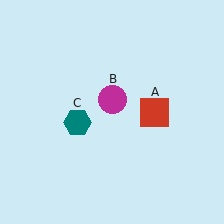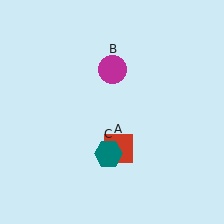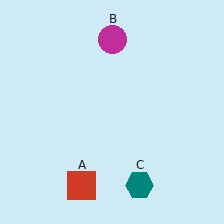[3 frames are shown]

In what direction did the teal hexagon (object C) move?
The teal hexagon (object C) moved down and to the right.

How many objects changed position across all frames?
3 objects changed position: red square (object A), magenta circle (object B), teal hexagon (object C).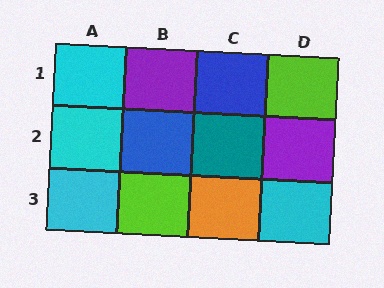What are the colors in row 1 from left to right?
Cyan, purple, blue, lime.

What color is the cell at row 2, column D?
Purple.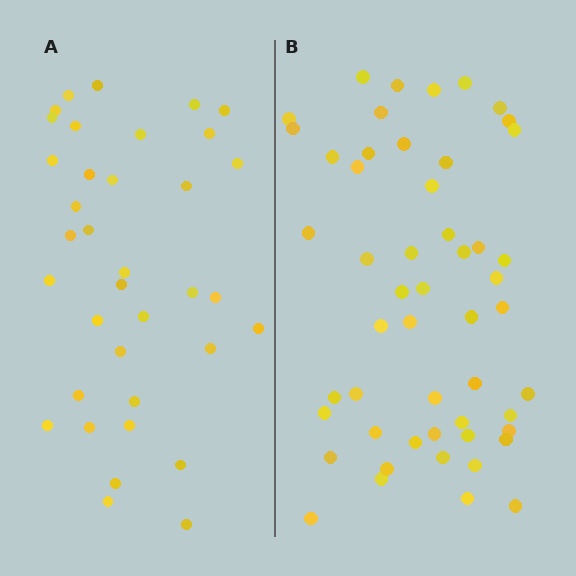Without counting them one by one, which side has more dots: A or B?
Region B (the right region) has more dots.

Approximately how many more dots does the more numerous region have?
Region B has approximately 15 more dots than region A.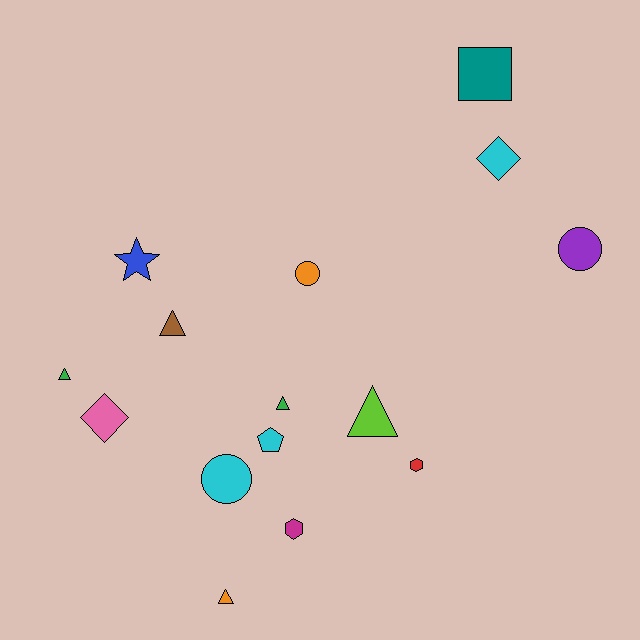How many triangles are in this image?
There are 5 triangles.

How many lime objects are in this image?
There is 1 lime object.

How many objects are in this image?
There are 15 objects.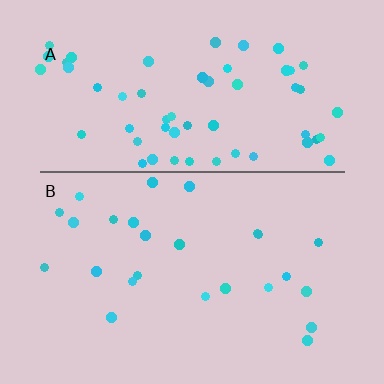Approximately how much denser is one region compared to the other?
Approximately 2.4× — region A over region B.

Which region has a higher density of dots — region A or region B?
A (the top).